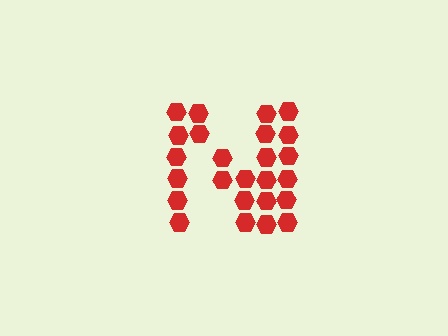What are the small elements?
The small elements are hexagons.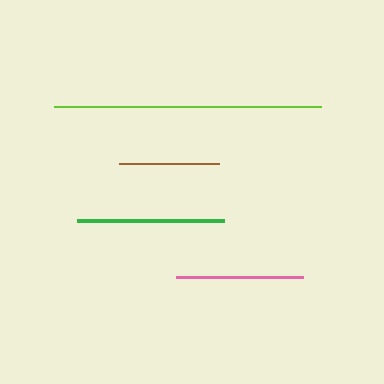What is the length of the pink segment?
The pink segment is approximately 127 pixels long.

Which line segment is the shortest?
The brown line is the shortest at approximately 100 pixels.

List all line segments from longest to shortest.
From longest to shortest: lime, green, pink, brown.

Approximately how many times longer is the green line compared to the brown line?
The green line is approximately 1.5 times the length of the brown line.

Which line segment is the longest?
The lime line is the longest at approximately 267 pixels.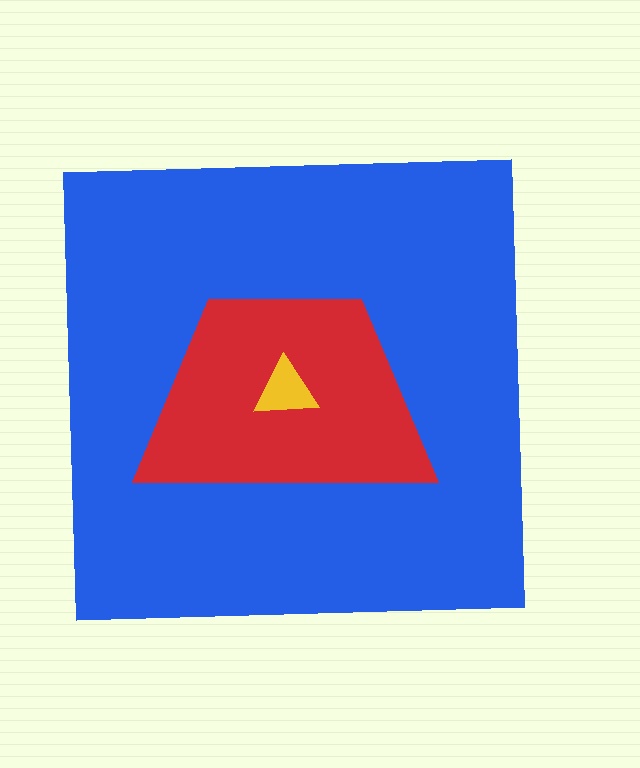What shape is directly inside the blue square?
The red trapezoid.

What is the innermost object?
The yellow triangle.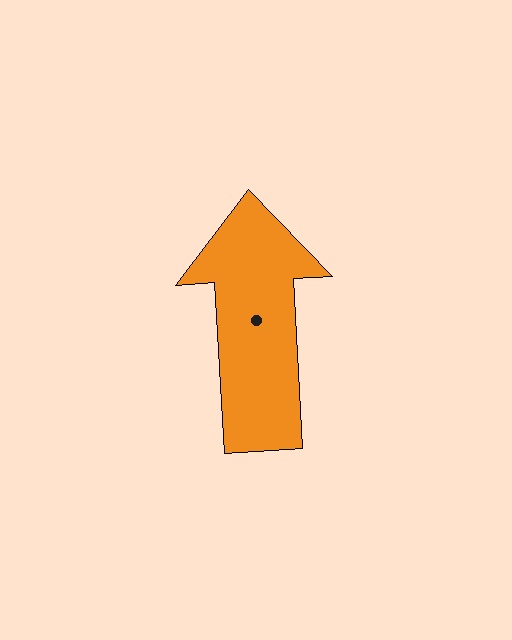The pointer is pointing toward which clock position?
Roughly 12 o'clock.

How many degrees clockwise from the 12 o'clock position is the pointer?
Approximately 357 degrees.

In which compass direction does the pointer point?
North.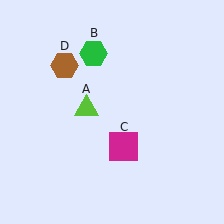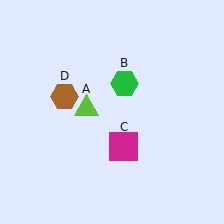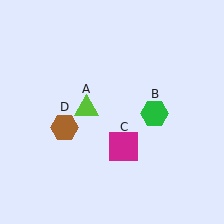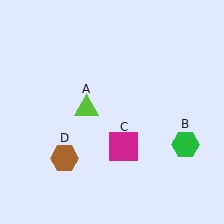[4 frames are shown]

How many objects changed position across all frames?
2 objects changed position: green hexagon (object B), brown hexagon (object D).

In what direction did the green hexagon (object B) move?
The green hexagon (object B) moved down and to the right.